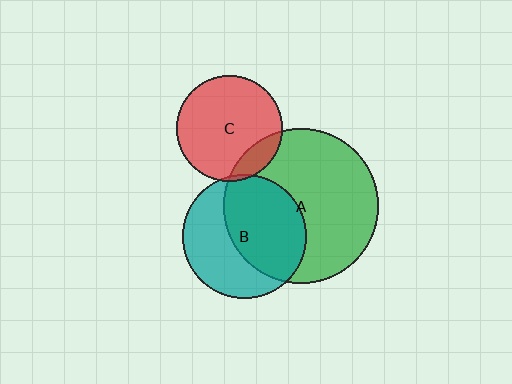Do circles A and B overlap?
Yes.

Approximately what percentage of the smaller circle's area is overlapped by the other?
Approximately 55%.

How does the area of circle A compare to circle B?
Approximately 1.6 times.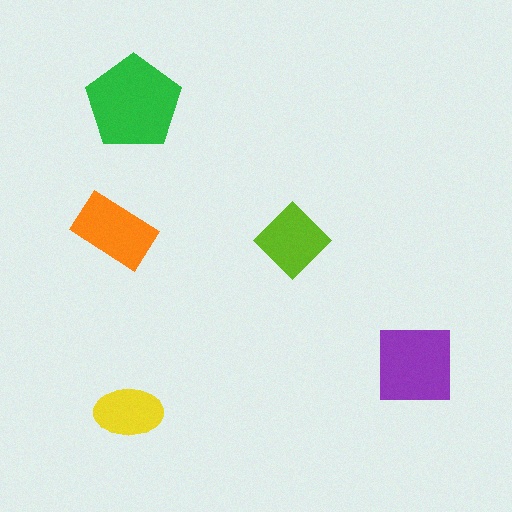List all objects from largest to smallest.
The green pentagon, the purple square, the orange rectangle, the lime diamond, the yellow ellipse.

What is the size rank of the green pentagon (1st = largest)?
1st.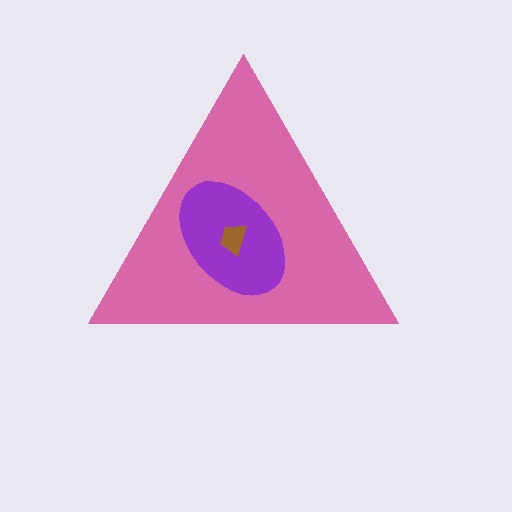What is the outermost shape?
The pink triangle.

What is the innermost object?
The brown trapezoid.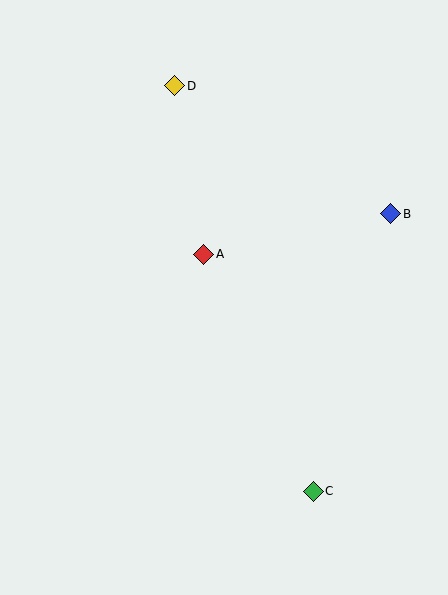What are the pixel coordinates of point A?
Point A is at (204, 254).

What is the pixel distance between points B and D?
The distance between B and D is 251 pixels.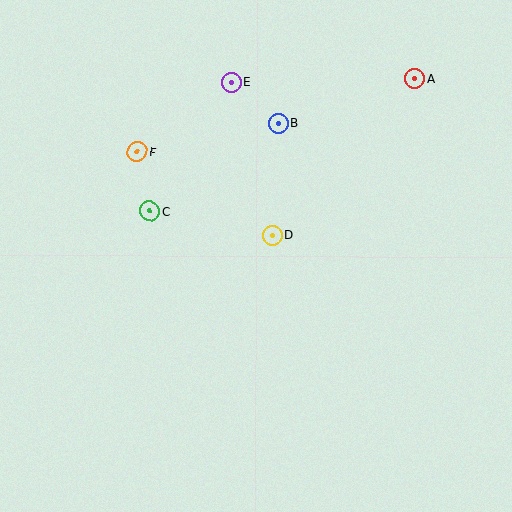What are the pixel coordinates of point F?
Point F is at (137, 152).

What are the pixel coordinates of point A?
Point A is at (415, 78).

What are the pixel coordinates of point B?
Point B is at (278, 123).